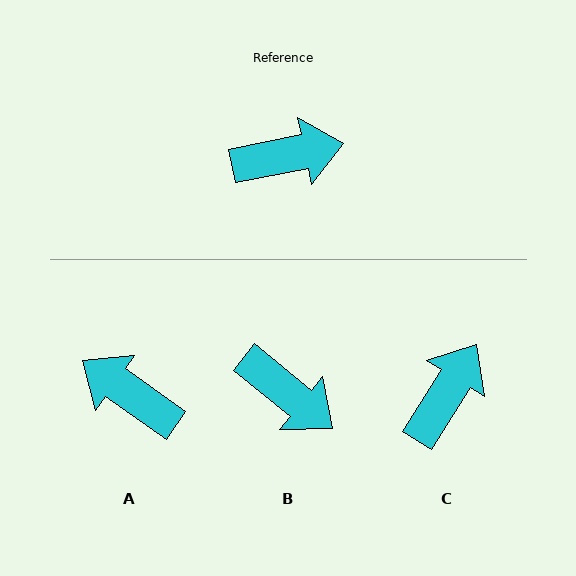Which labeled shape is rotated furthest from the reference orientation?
A, about 133 degrees away.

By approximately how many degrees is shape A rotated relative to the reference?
Approximately 133 degrees counter-clockwise.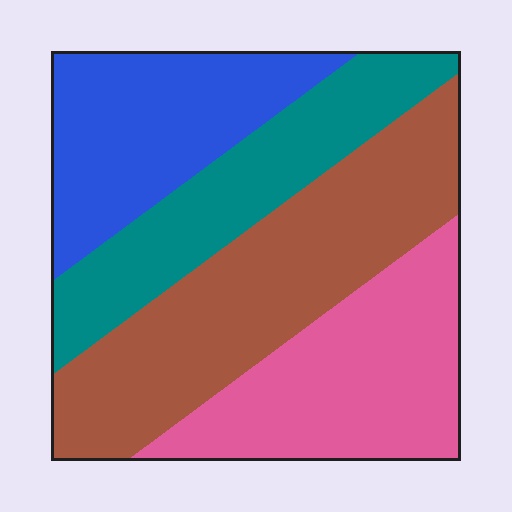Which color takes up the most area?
Brown, at roughly 35%.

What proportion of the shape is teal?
Teal covers about 20% of the shape.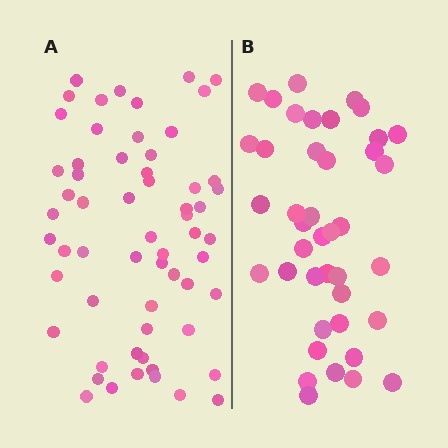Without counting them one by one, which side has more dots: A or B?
Region A (the left region) has more dots.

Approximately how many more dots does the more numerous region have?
Region A has approximately 20 more dots than region B.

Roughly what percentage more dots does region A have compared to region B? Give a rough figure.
About 45% more.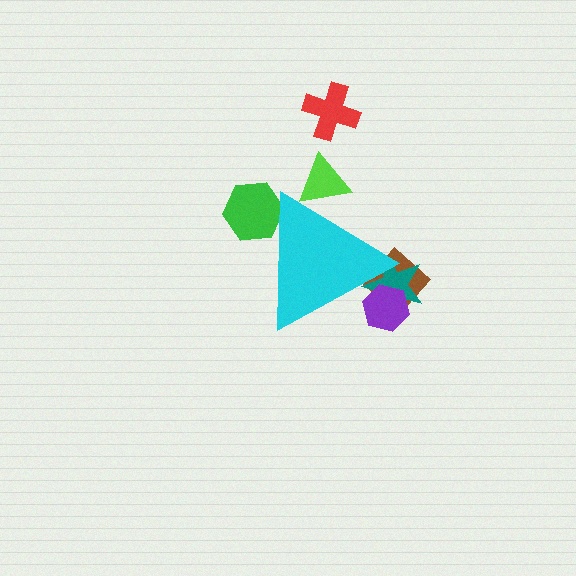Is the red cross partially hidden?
No, the red cross is fully visible.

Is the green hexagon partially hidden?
Yes, the green hexagon is partially hidden behind the cyan triangle.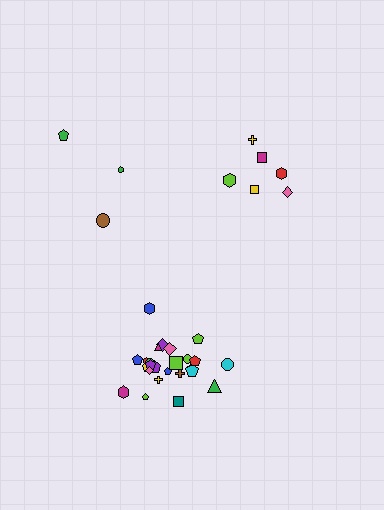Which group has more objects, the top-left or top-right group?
The top-right group.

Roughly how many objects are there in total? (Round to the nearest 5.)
Roughly 35 objects in total.